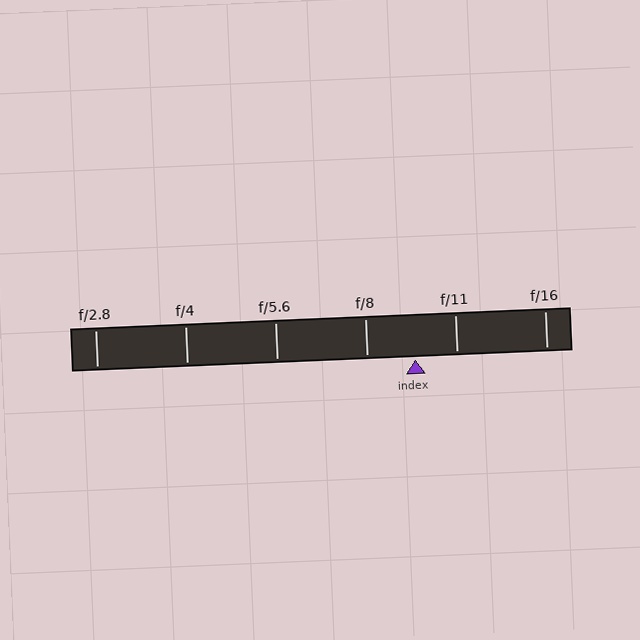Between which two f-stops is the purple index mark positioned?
The index mark is between f/8 and f/11.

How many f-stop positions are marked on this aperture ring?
There are 6 f-stop positions marked.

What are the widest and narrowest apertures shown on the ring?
The widest aperture shown is f/2.8 and the narrowest is f/16.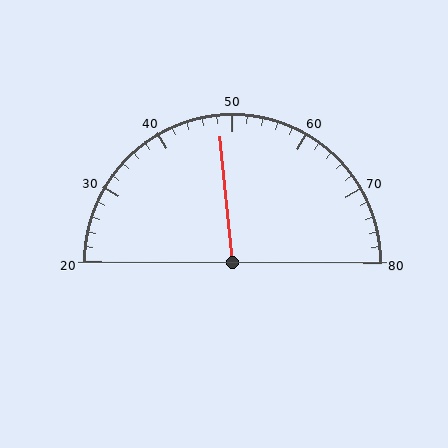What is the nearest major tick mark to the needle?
The nearest major tick mark is 50.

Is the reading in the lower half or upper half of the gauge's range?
The reading is in the lower half of the range (20 to 80).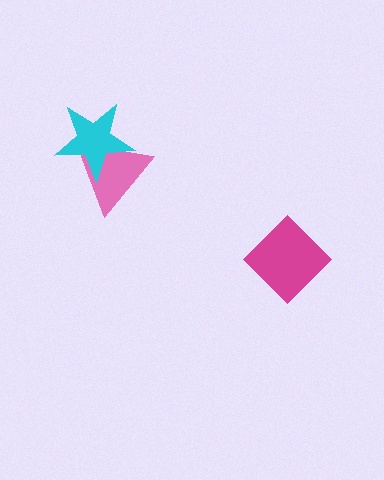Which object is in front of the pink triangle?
The cyan star is in front of the pink triangle.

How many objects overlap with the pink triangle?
1 object overlaps with the pink triangle.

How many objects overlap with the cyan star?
1 object overlaps with the cyan star.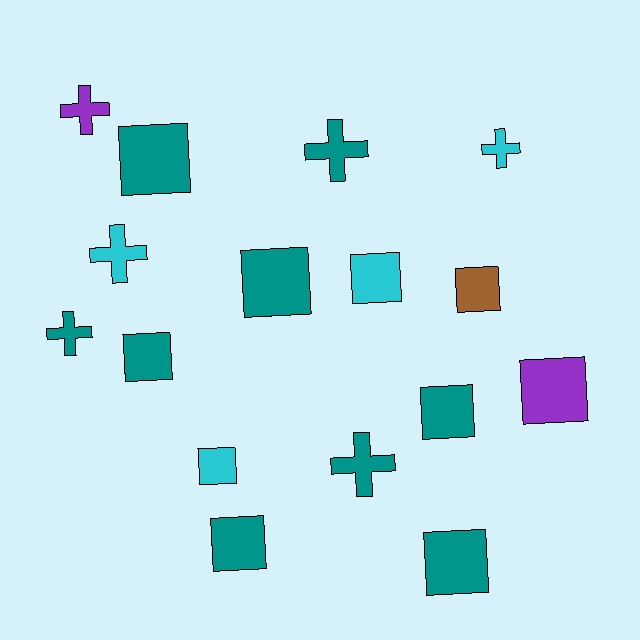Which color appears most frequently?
Teal, with 9 objects.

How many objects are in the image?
There are 16 objects.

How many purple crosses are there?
There is 1 purple cross.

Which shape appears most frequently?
Square, with 10 objects.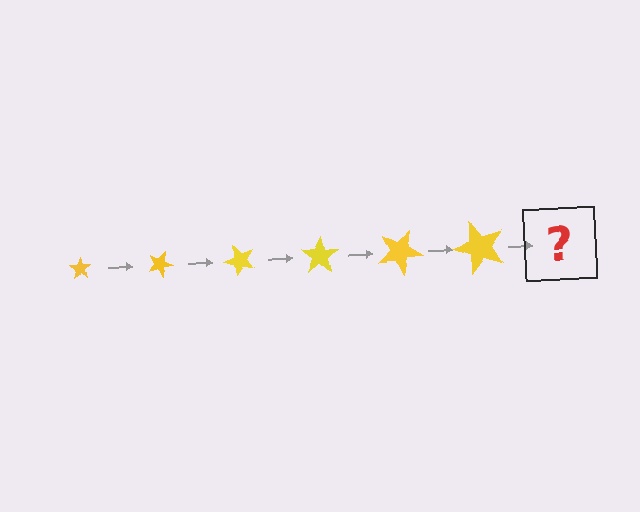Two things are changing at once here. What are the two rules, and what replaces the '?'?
The two rules are that the star grows larger each step and it rotates 25 degrees each step. The '?' should be a star, larger than the previous one and rotated 150 degrees from the start.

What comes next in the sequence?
The next element should be a star, larger than the previous one and rotated 150 degrees from the start.